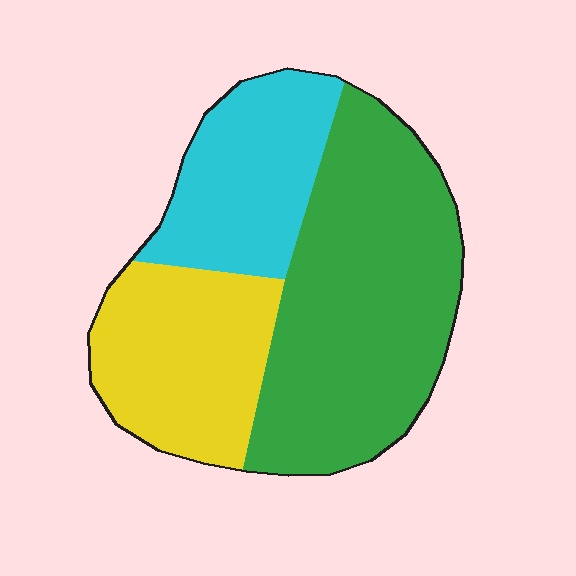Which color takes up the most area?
Green, at roughly 50%.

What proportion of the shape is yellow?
Yellow covers about 25% of the shape.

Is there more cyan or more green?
Green.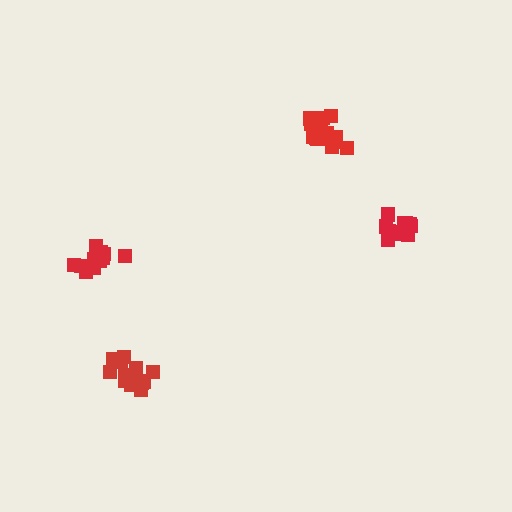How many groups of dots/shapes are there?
There are 4 groups.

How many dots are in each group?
Group 1: 15 dots, Group 2: 11 dots, Group 3: 11 dots, Group 4: 16 dots (53 total).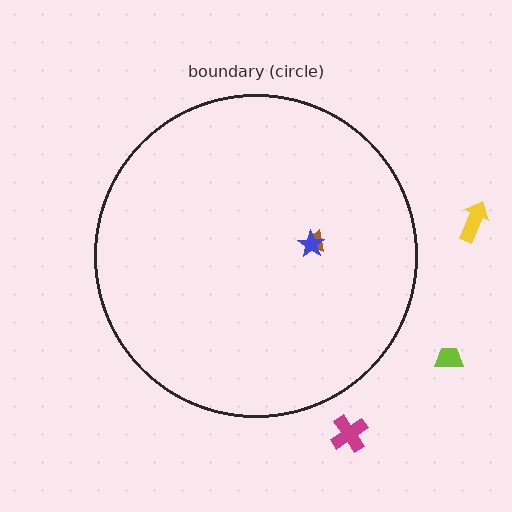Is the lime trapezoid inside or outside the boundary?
Outside.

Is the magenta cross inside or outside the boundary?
Outside.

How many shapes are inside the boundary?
2 inside, 3 outside.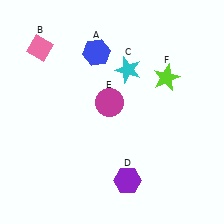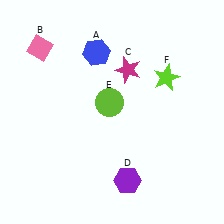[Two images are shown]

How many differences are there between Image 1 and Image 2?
There are 2 differences between the two images.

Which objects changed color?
C changed from cyan to magenta. E changed from magenta to lime.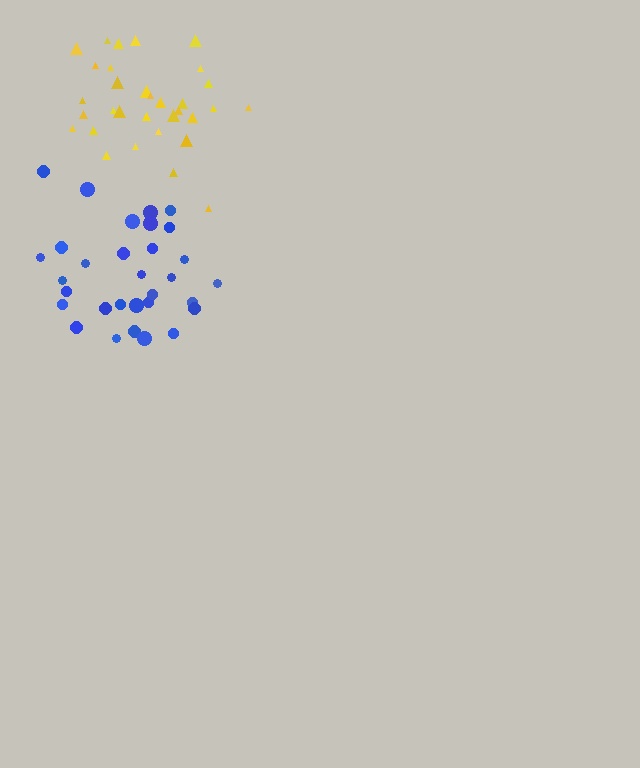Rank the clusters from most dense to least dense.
blue, yellow.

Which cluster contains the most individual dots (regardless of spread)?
Yellow (32).